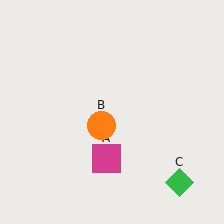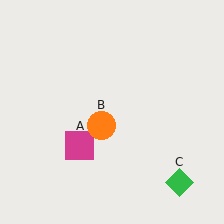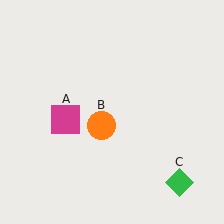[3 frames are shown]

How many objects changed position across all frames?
1 object changed position: magenta square (object A).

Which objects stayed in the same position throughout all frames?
Orange circle (object B) and green diamond (object C) remained stationary.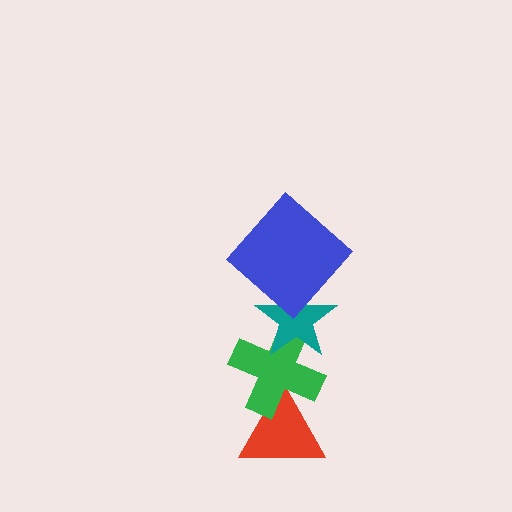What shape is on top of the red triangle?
The green cross is on top of the red triangle.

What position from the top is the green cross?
The green cross is 3rd from the top.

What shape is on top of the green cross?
The teal star is on top of the green cross.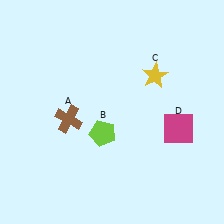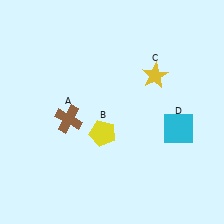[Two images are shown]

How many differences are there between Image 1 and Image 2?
There are 2 differences between the two images.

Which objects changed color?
B changed from lime to yellow. D changed from magenta to cyan.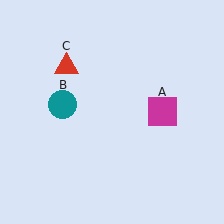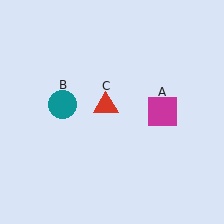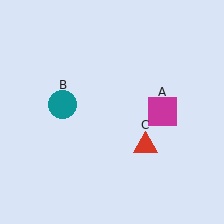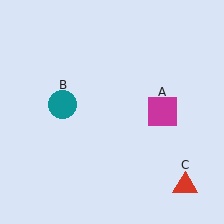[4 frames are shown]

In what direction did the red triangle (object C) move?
The red triangle (object C) moved down and to the right.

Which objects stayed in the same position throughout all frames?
Magenta square (object A) and teal circle (object B) remained stationary.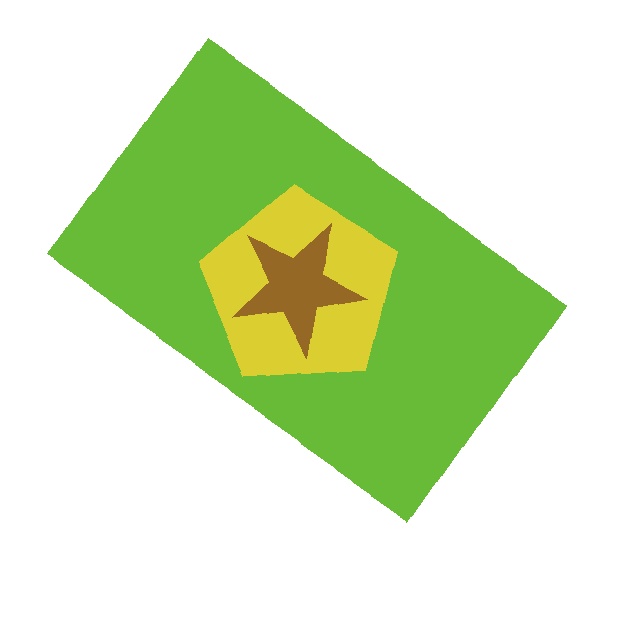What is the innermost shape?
The brown star.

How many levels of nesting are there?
3.